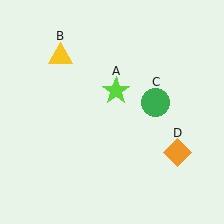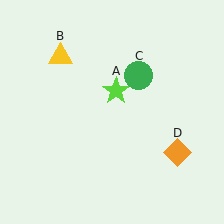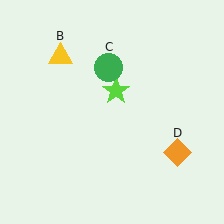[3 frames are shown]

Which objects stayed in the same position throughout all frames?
Lime star (object A) and yellow triangle (object B) and orange diamond (object D) remained stationary.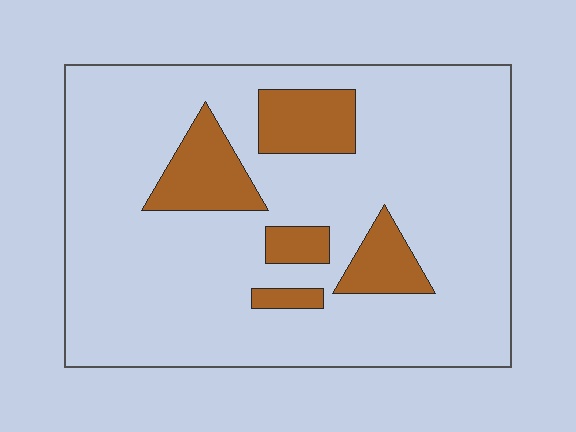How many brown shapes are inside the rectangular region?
5.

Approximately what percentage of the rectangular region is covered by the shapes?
Approximately 15%.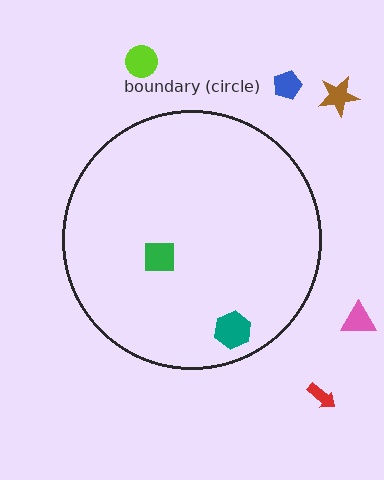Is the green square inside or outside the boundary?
Inside.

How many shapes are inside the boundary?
2 inside, 5 outside.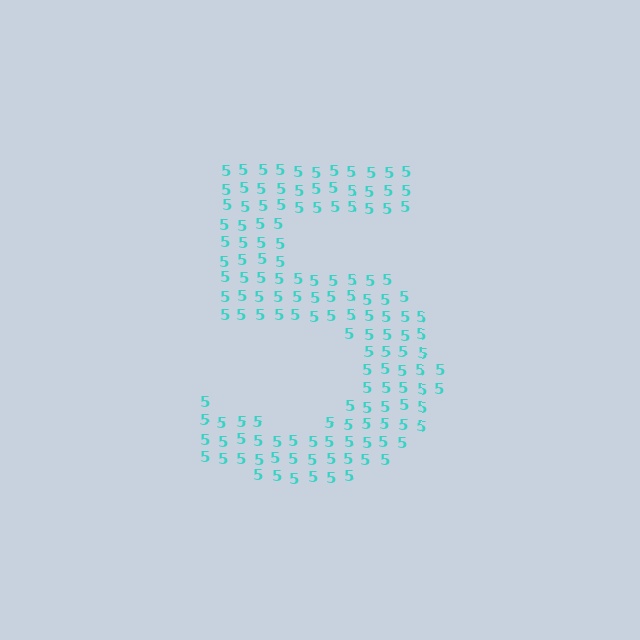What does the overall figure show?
The overall figure shows the digit 5.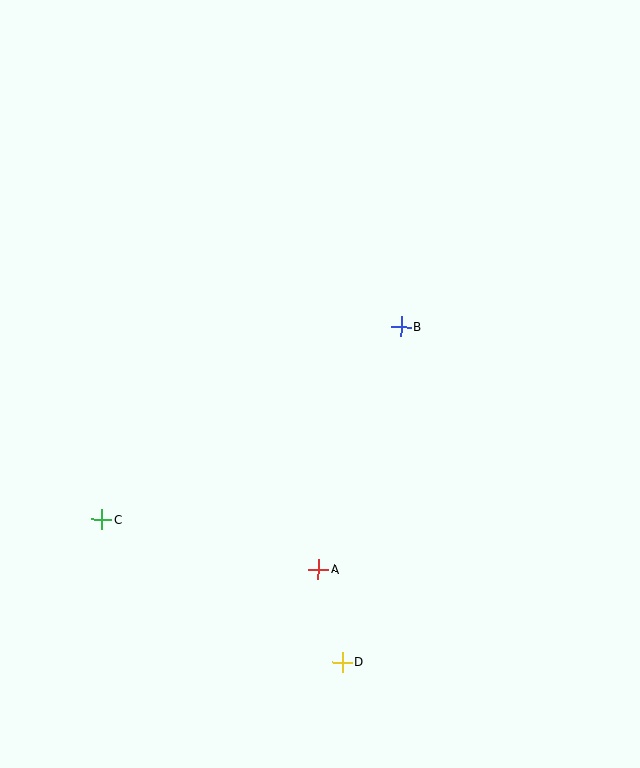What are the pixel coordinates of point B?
Point B is at (401, 327).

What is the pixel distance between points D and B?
The distance between D and B is 340 pixels.